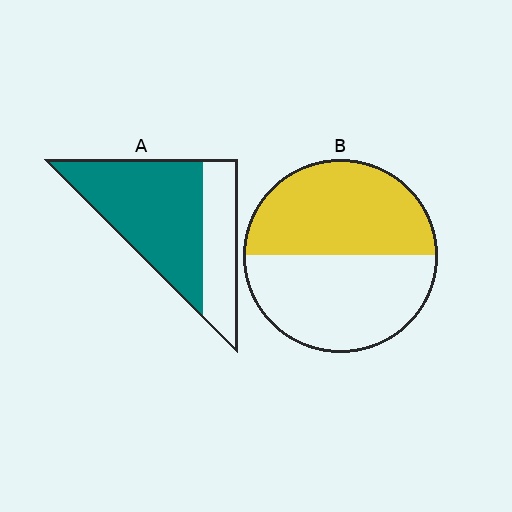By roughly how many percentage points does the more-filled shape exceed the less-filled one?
By roughly 20 percentage points (A over B).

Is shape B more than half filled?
Roughly half.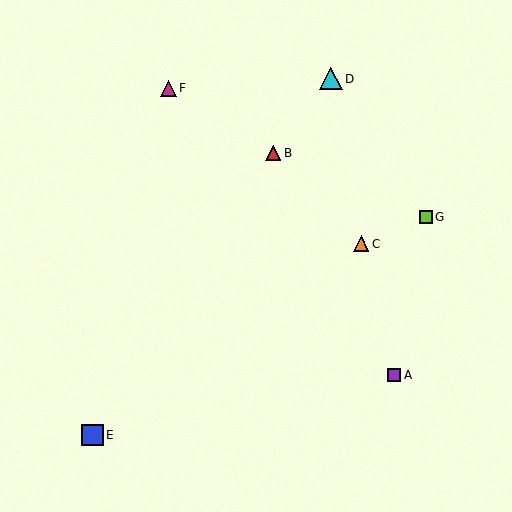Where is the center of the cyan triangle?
The center of the cyan triangle is at (331, 79).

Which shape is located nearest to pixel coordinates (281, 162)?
The red triangle (labeled B) at (273, 153) is nearest to that location.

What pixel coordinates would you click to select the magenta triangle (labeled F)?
Click at (168, 88) to select the magenta triangle F.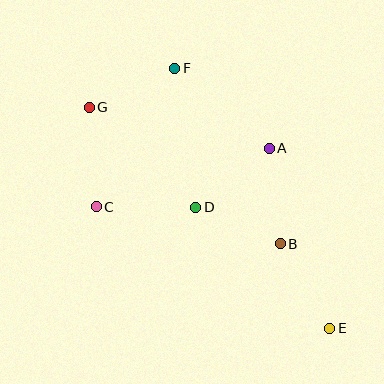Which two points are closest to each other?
Points B and D are closest to each other.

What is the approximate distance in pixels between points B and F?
The distance between B and F is approximately 205 pixels.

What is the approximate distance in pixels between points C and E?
The distance between C and E is approximately 263 pixels.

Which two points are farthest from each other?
Points E and G are farthest from each other.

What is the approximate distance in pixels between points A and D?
The distance between A and D is approximately 94 pixels.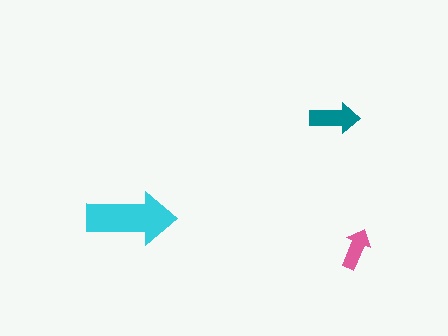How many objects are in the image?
There are 3 objects in the image.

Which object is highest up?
The teal arrow is topmost.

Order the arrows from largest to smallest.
the cyan one, the teal one, the pink one.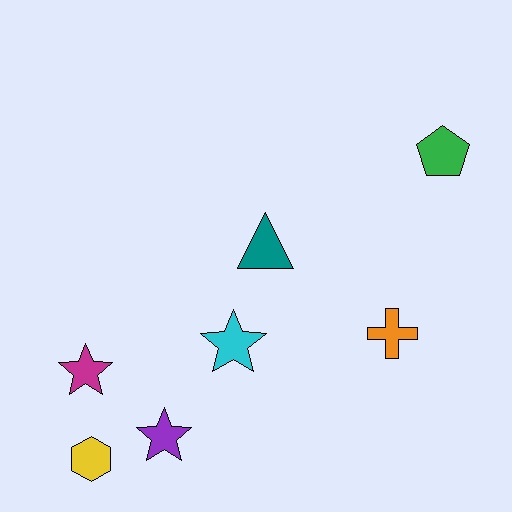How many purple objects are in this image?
There is 1 purple object.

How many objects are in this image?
There are 7 objects.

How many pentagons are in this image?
There is 1 pentagon.